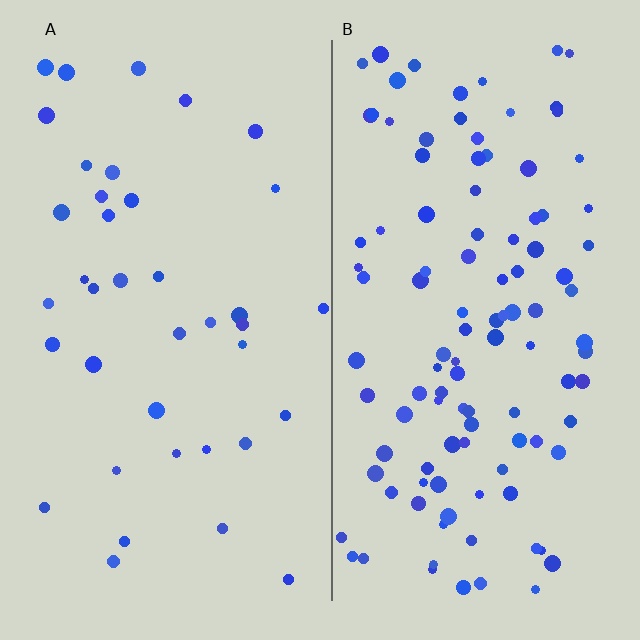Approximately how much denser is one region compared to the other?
Approximately 2.9× — region B over region A.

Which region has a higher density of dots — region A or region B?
B (the right).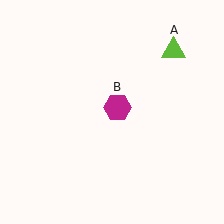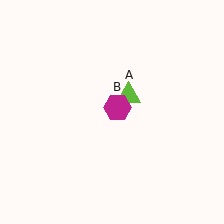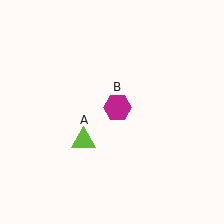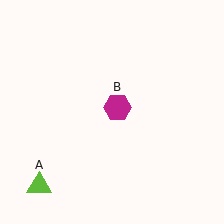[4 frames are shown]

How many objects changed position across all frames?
1 object changed position: lime triangle (object A).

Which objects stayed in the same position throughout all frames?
Magenta hexagon (object B) remained stationary.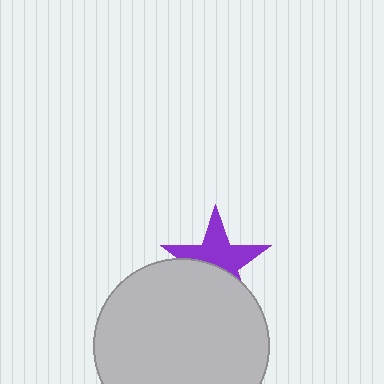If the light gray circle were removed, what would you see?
You would see the complete purple star.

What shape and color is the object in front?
The object in front is a light gray circle.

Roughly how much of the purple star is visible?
About half of it is visible (roughly 56%).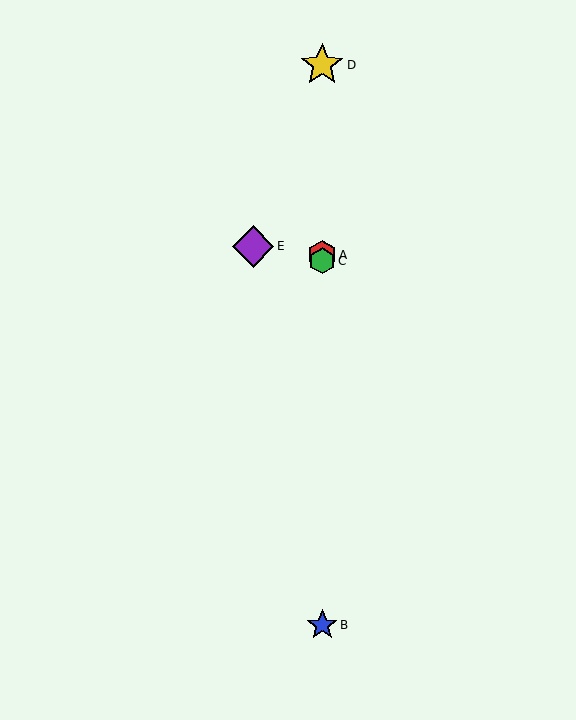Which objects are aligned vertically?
Objects A, B, C, D are aligned vertically.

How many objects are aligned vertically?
4 objects (A, B, C, D) are aligned vertically.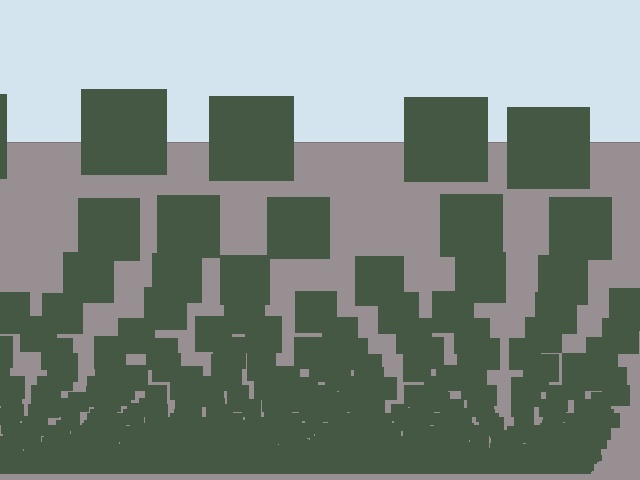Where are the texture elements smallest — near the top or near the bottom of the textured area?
Near the bottom.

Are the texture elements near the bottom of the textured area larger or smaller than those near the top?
Smaller. The gradient is inverted — elements near the bottom are smaller and denser.